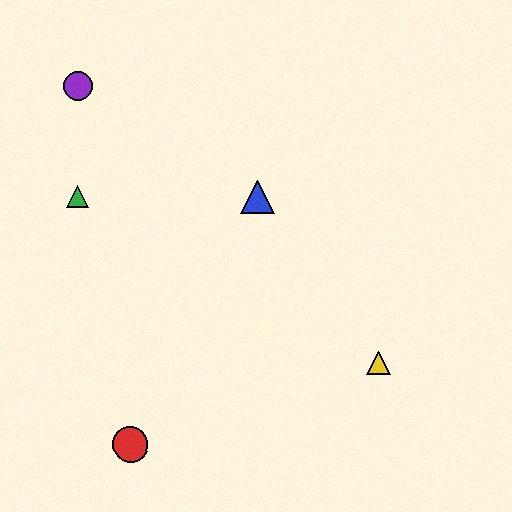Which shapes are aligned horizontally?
The blue triangle, the green triangle are aligned horizontally.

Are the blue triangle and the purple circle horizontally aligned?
No, the blue triangle is at y≈197 and the purple circle is at y≈86.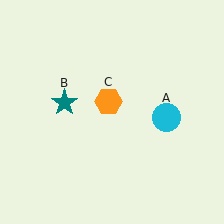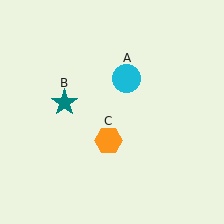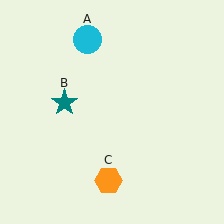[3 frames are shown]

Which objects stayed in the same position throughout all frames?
Teal star (object B) remained stationary.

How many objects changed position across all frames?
2 objects changed position: cyan circle (object A), orange hexagon (object C).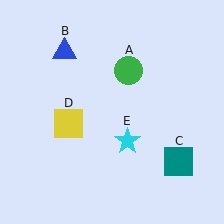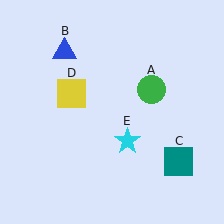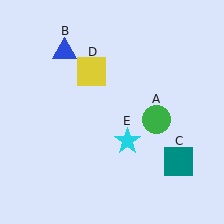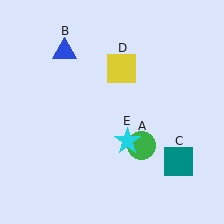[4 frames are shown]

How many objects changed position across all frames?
2 objects changed position: green circle (object A), yellow square (object D).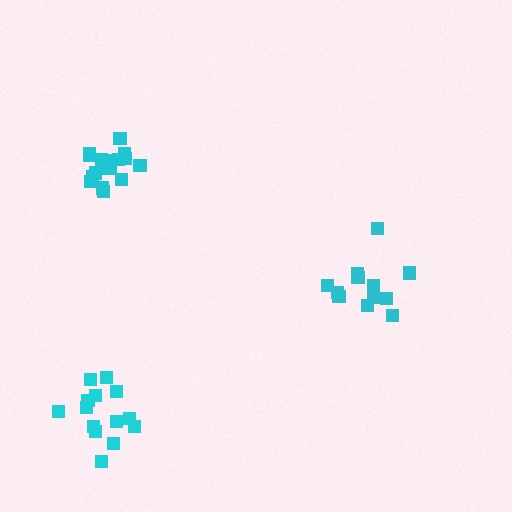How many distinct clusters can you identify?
There are 3 distinct clusters.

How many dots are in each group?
Group 1: 12 dots, Group 2: 17 dots, Group 3: 14 dots (43 total).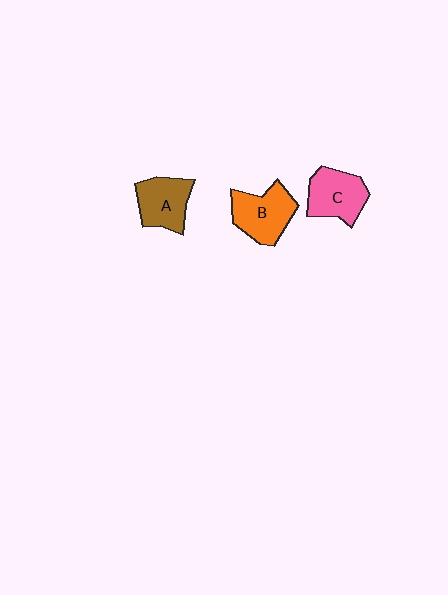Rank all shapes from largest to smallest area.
From largest to smallest: B (orange), C (pink), A (brown).